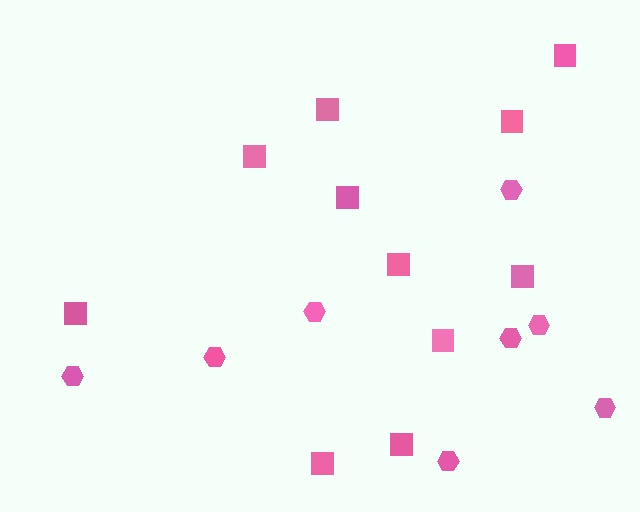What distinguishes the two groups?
There are 2 groups: one group of squares (11) and one group of hexagons (8).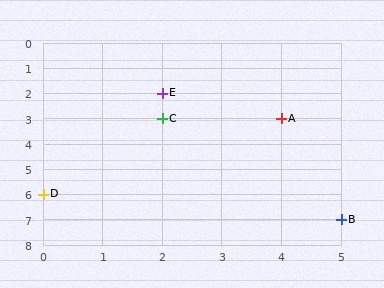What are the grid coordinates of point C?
Point C is at grid coordinates (2, 3).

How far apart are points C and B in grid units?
Points C and B are 3 columns and 4 rows apart (about 5.0 grid units diagonally).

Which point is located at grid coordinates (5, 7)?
Point B is at (5, 7).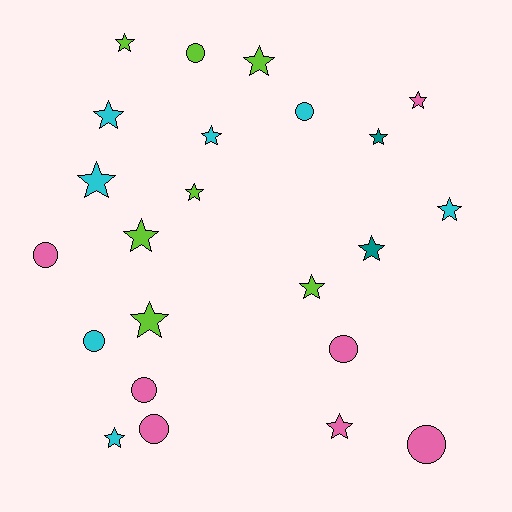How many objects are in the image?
There are 23 objects.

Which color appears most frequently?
Lime, with 7 objects.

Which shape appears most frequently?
Star, with 15 objects.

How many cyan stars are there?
There are 5 cyan stars.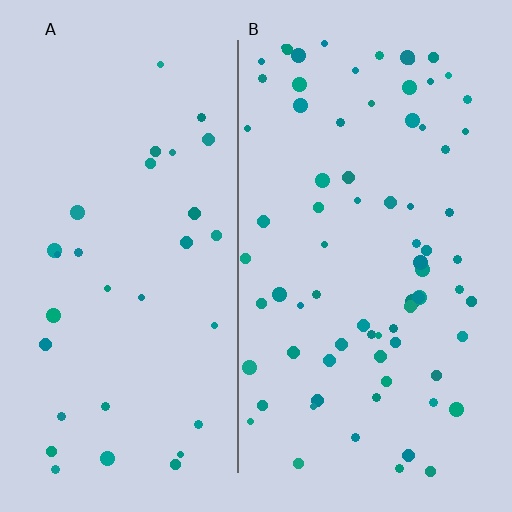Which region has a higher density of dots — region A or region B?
B (the right).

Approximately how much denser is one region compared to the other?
Approximately 2.4× — region B over region A.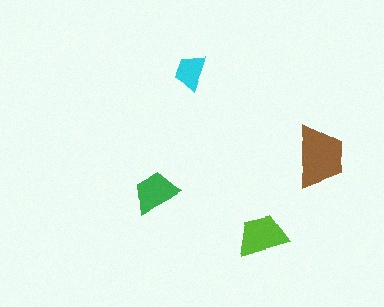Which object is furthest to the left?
The green trapezoid is leftmost.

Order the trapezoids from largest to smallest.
the brown one, the lime one, the green one, the cyan one.